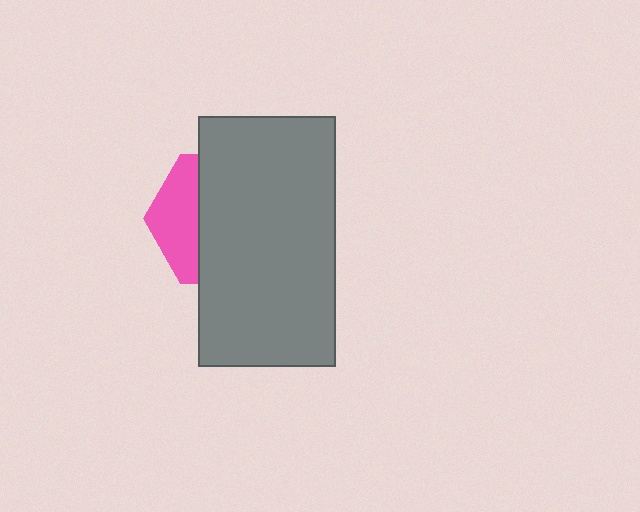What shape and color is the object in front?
The object in front is a gray rectangle.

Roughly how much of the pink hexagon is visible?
A small part of it is visible (roughly 32%).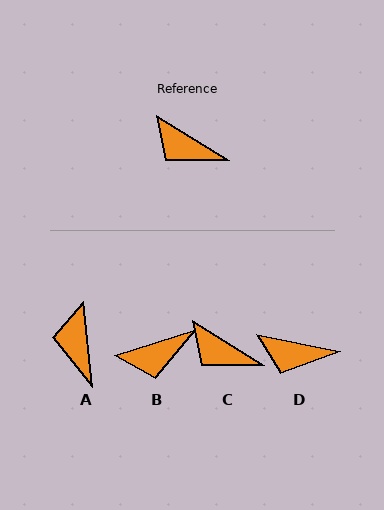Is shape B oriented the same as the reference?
No, it is off by about 50 degrees.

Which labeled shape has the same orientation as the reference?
C.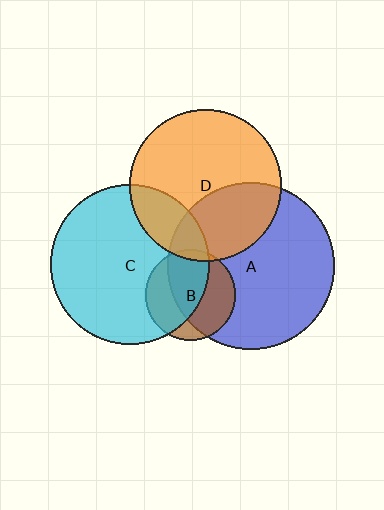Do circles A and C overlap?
Yes.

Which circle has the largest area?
Circle A (blue).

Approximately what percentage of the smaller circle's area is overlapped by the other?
Approximately 15%.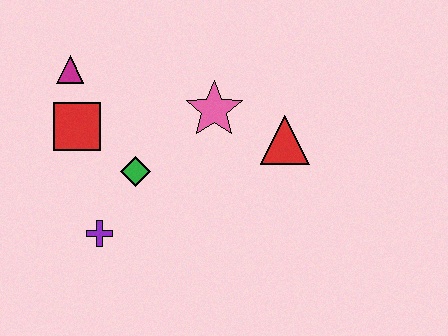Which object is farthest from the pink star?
The purple cross is farthest from the pink star.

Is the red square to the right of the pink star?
No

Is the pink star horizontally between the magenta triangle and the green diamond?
No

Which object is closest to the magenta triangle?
The red square is closest to the magenta triangle.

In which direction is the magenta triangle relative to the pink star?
The magenta triangle is to the left of the pink star.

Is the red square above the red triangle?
Yes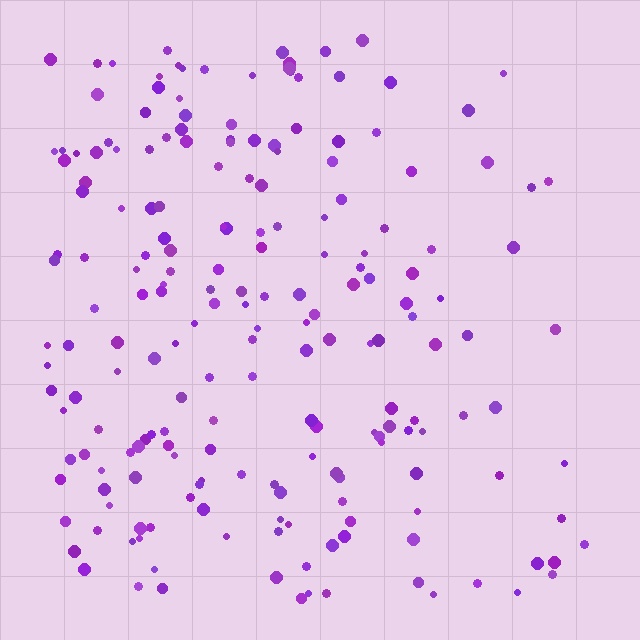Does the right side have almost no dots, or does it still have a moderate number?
Still a moderate number, just noticeably fewer than the left.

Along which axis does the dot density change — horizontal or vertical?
Horizontal.